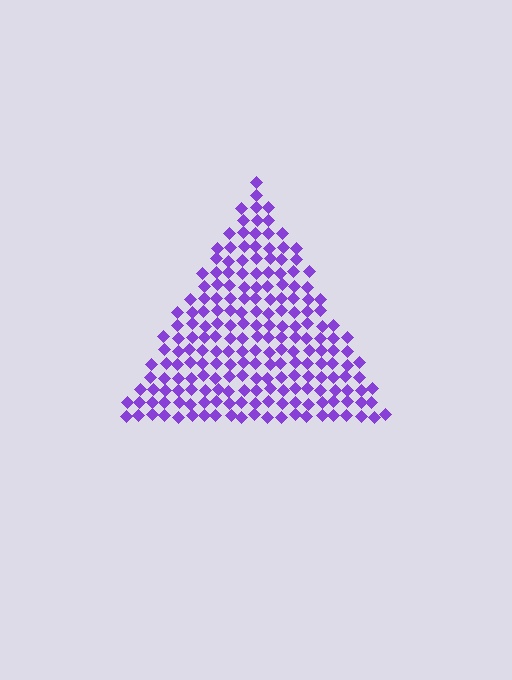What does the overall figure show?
The overall figure shows a triangle.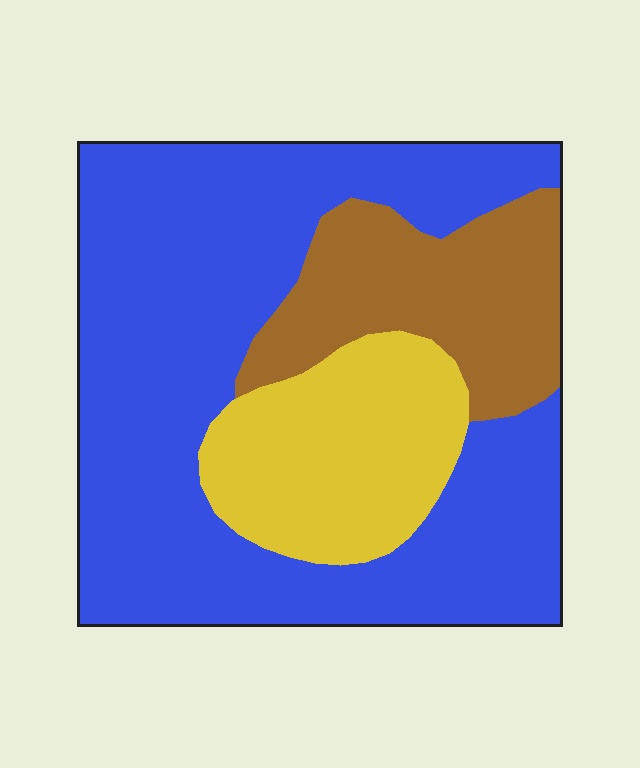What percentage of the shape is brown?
Brown covers 19% of the shape.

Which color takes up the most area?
Blue, at roughly 60%.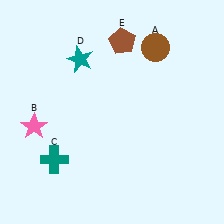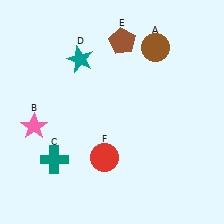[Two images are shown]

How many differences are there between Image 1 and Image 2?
There is 1 difference between the two images.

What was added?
A red circle (F) was added in Image 2.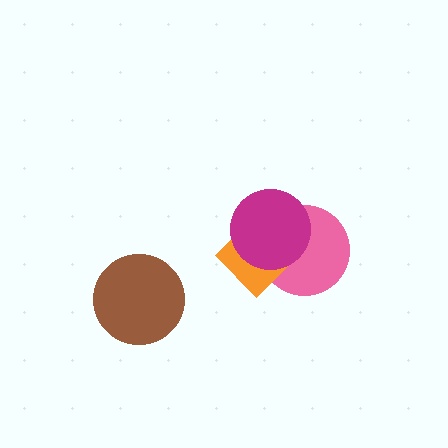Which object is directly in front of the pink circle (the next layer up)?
The orange diamond is directly in front of the pink circle.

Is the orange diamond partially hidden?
Yes, it is partially covered by another shape.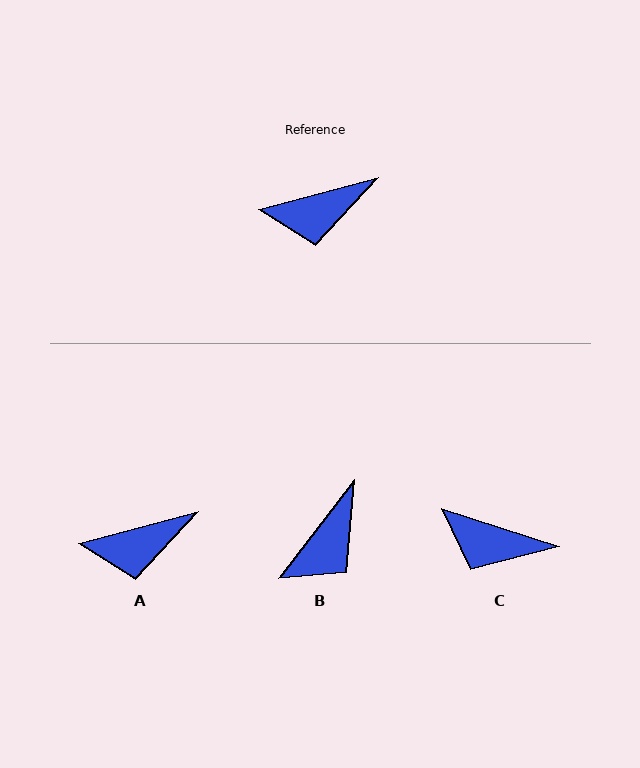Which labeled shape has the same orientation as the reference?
A.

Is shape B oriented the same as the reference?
No, it is off by about 37 degrees.